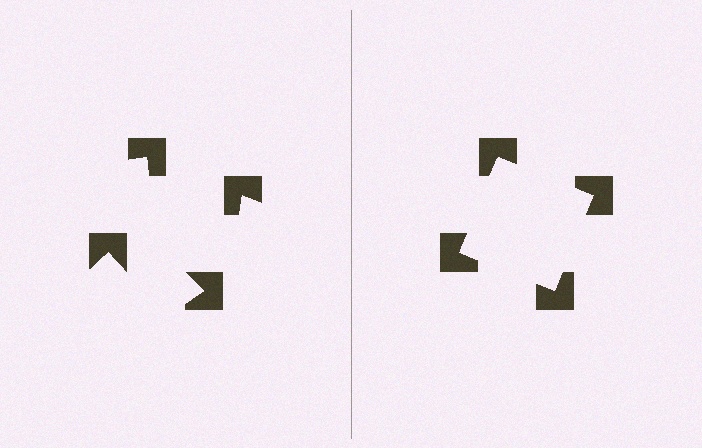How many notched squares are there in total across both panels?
8 — 4 on each side.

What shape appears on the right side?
An illusory square.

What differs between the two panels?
The notched squares are positioned identically on both sides; only the wedge orientations differ. On the right they align to a square; on the left they are misaligned.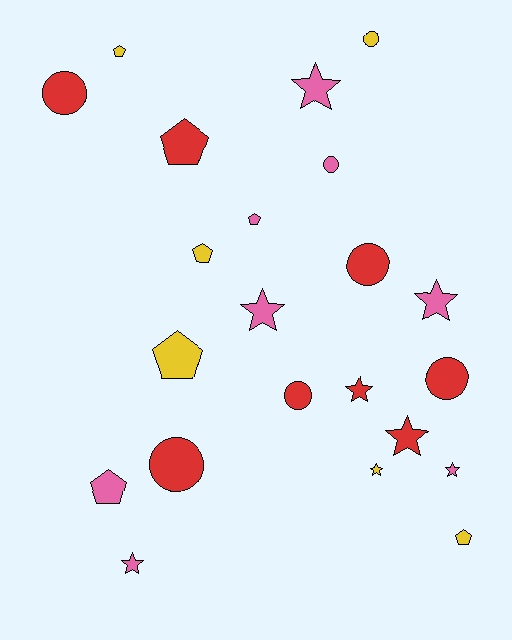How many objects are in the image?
There are 22 objects.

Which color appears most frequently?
Red, with 8 objects.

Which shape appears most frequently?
Star, with 8 objects.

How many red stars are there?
There are 2 red stars.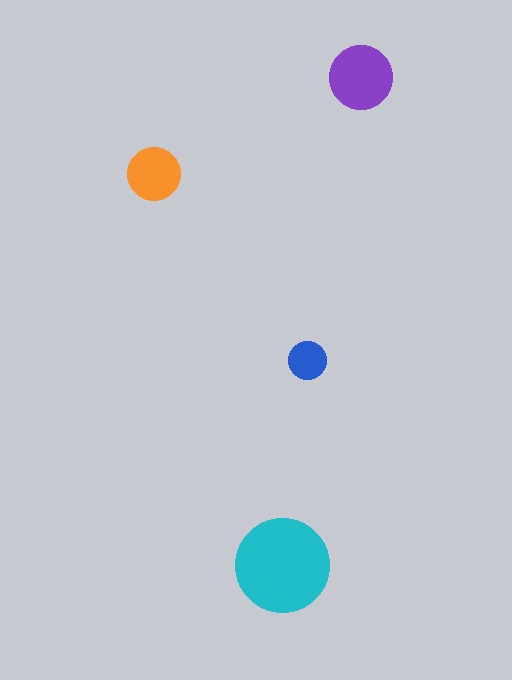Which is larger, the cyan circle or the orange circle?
The cyan one.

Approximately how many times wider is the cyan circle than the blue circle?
About 2.5 times wider.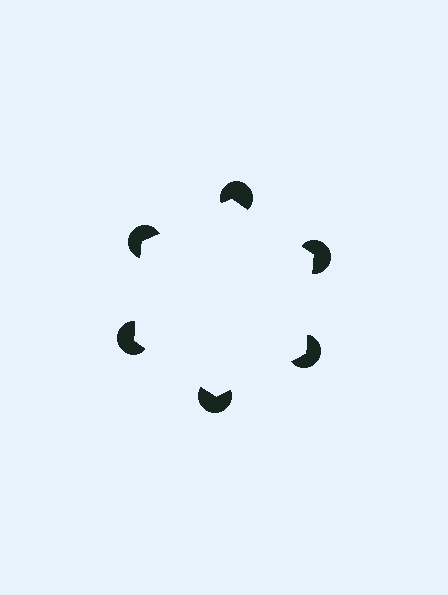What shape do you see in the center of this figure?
An illusory hexagon — its edges are inferred from the aligned wedge cuts in the pac-man discs, not physically drawn.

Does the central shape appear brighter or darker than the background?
It typically appears slightly brighter than the background, even though no actual brightness change is drawn.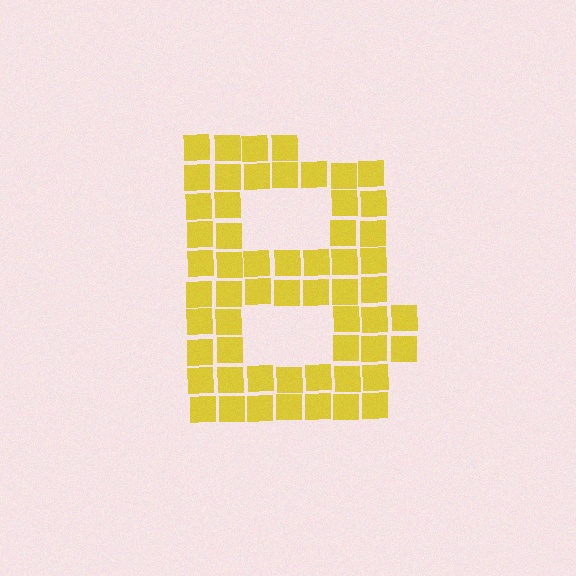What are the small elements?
The small elements are squares.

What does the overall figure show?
The overall figure shows the letter B.